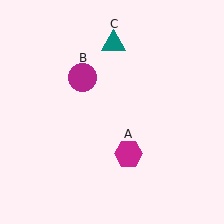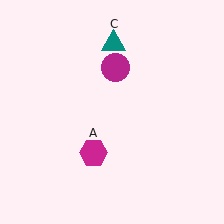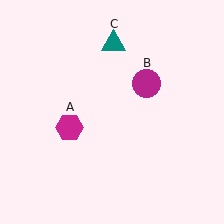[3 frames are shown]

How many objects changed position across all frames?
2 objects changed position: magenta hexagon (object A), magenta circle (object B).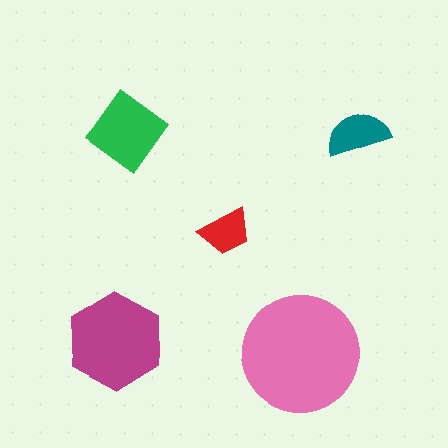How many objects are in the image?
There are 5 objects in the image.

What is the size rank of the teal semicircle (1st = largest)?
4th.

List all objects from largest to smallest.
The pink circle, the magenta hexagon, the green diamond, the teal semicircle, the red trapezoid.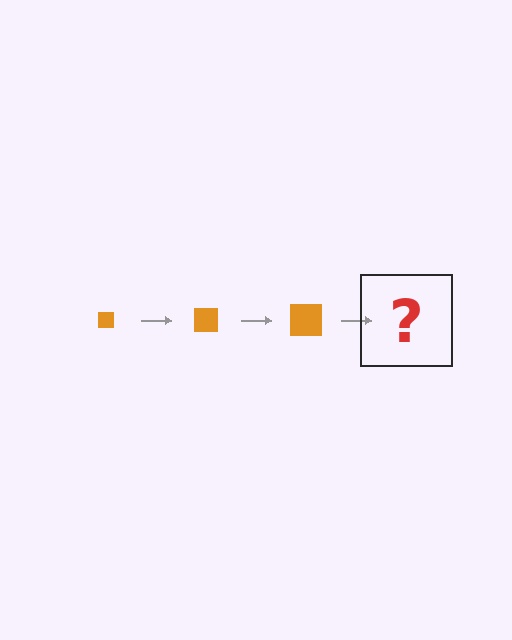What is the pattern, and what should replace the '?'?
The pattern is that the square gets progressively larger each step. The '?' should be an orange square, larger than the previous one.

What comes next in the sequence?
The next element should be an orange square, larger than the previous one.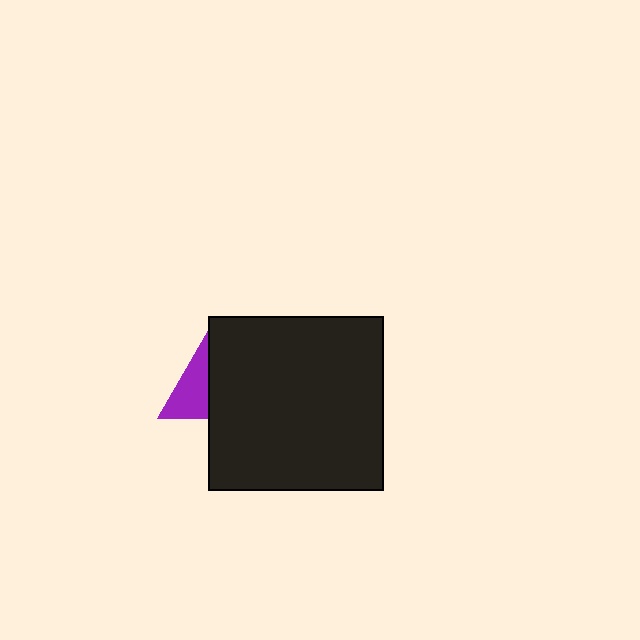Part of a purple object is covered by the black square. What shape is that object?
It is a triangle.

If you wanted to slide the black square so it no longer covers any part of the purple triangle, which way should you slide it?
Slide it right — that is the most direct way to separate the two shapes.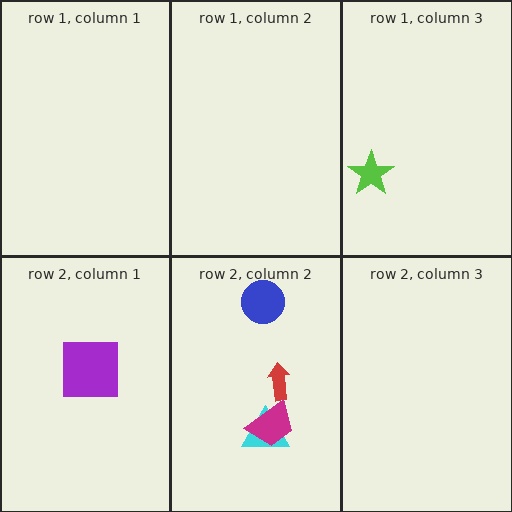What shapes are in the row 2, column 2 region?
The cyan triangle, the blue circle, the red arrow, the magenta trapezoid.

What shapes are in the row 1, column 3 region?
The lime star.